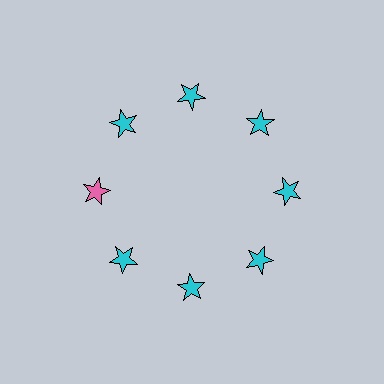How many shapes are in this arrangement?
There are 8 shapes arranged in a ring pattern.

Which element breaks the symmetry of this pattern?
The pink star at roughly the 9 o'clock position breaks the symmetry. All other shapes are cyan stars.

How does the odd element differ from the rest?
It has a different color: pink instead of cyan.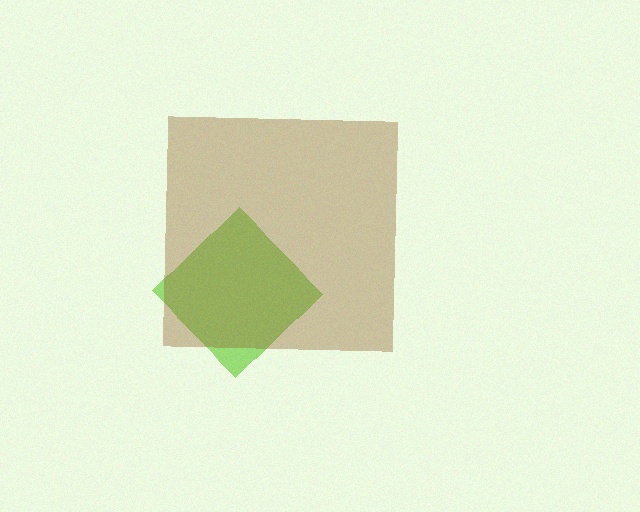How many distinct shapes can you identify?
There are 2 distinct shapes: a lime diamond, a brown square.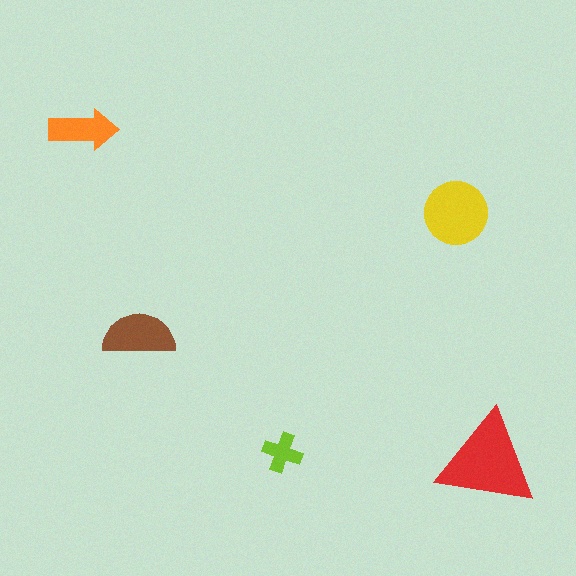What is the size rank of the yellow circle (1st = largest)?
2nd.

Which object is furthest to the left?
The orange arrow is leftmost.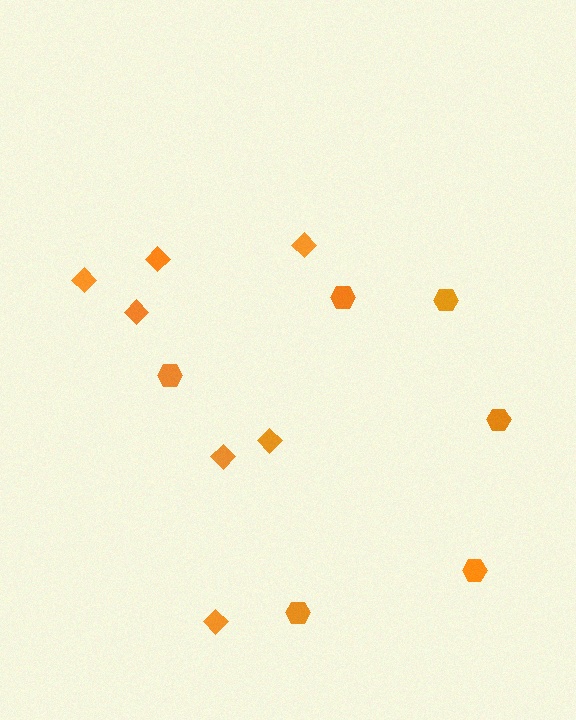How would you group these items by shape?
There are 2 groups: one group of diamonds (7) and one group of hexagons (6).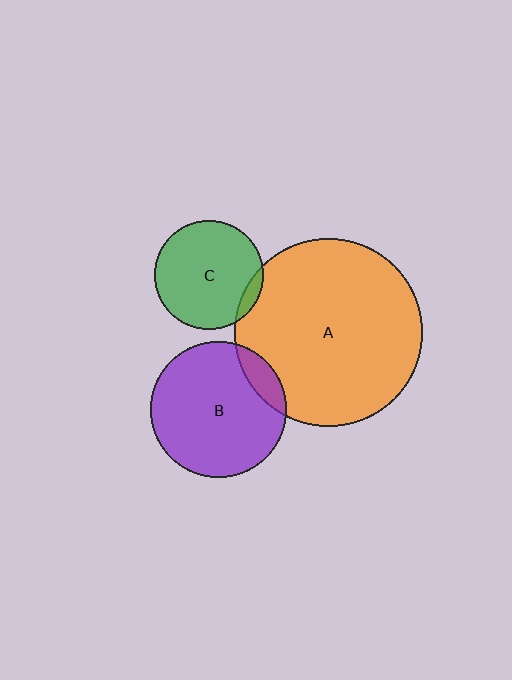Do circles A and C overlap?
Yes.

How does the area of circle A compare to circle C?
Approximately 3.0 times.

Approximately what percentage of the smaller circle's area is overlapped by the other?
Approximately 10%.